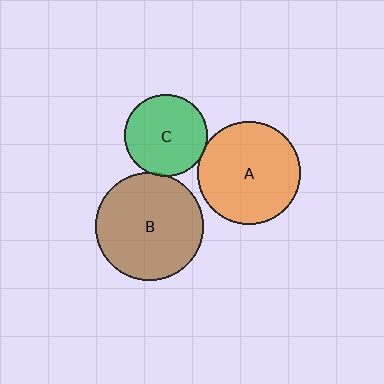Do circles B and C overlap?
Yes.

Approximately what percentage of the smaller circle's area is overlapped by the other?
Approximately 5%.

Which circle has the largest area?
Circle B (brown).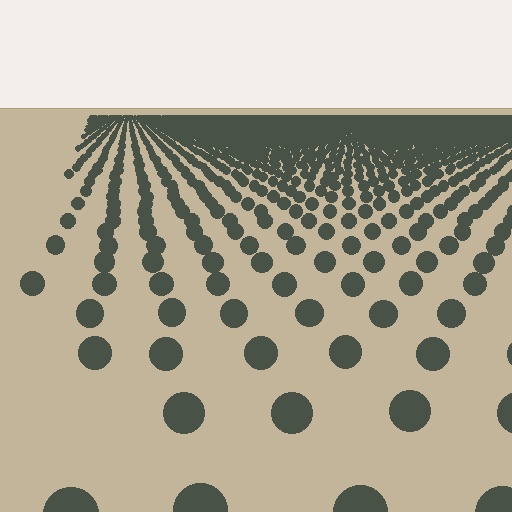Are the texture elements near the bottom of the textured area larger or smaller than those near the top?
Larger. Near the bottom, elements are closer to the viewer and appear at a bigger on-screen size.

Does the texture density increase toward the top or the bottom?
Density increases toward the top.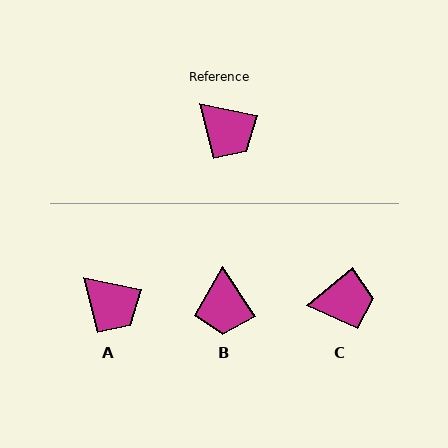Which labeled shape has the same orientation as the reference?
A.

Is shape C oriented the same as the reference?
No, it is off by about 52 degrees.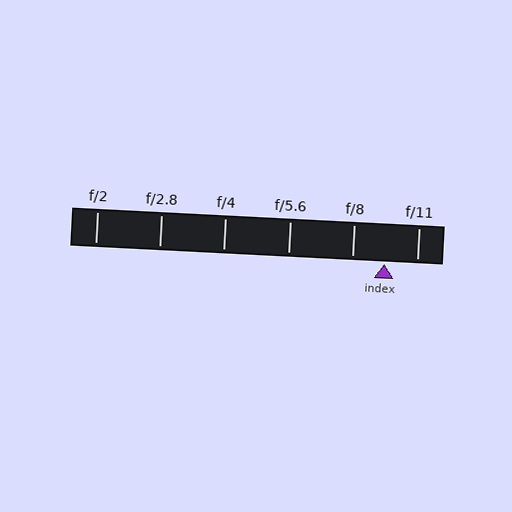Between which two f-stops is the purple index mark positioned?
The index mark is between f/8 and f/11.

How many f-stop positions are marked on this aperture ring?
There are 6 f-stop positions marked.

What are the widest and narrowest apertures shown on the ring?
The widest aperture shown is f/2 and the narrowest is f/11.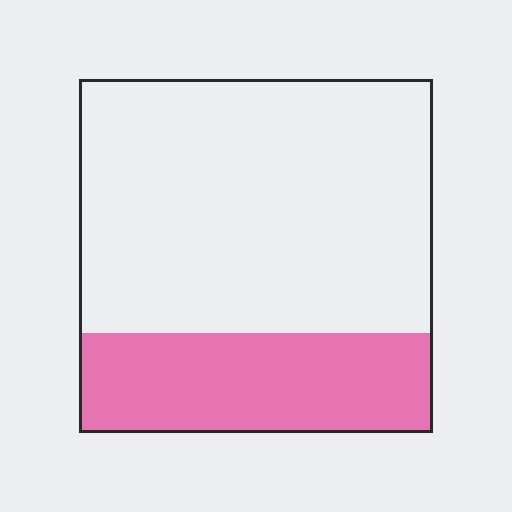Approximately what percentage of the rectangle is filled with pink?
Approximately 30%.